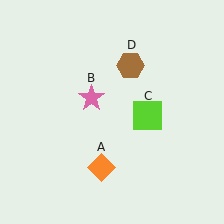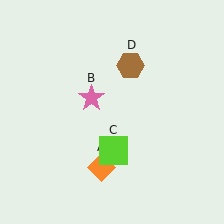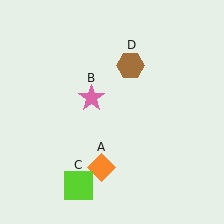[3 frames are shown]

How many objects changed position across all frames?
1 object changed position: lime square (object C).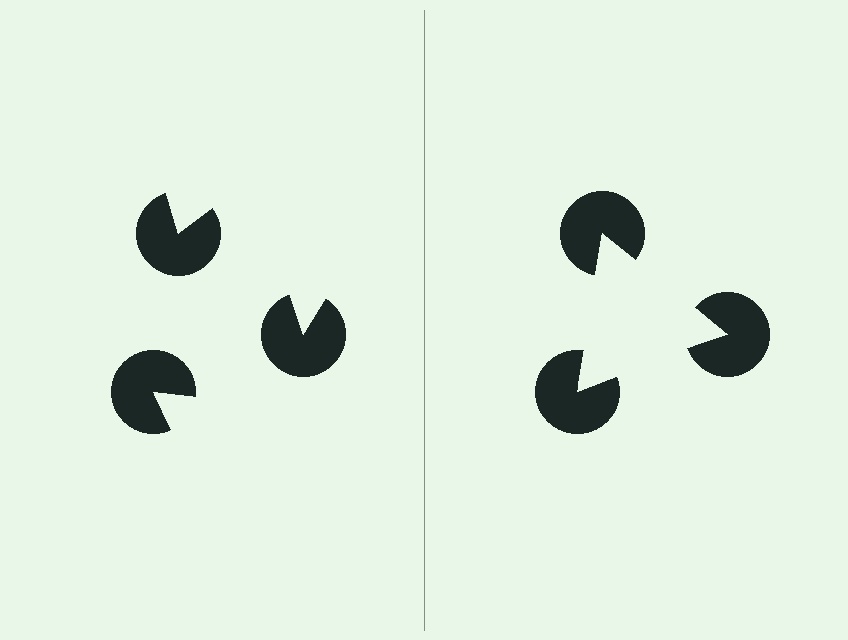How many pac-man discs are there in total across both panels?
6 — 3 on each side.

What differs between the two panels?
The pac-man discs are positioned identically on both sides; only the wedge orientations differ. On the right they align to a triangle; on the left they are misaligned.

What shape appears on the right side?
An illusory triangle.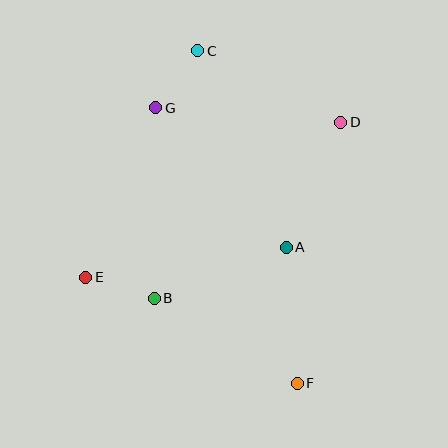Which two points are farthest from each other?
Points C and F are farthest from each other.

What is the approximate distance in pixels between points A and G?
The distance between A and G is approximately 191 pixels.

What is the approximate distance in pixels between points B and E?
The distance between B and E is approximately 72 pixels.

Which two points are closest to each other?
Points C and G are closest to each other.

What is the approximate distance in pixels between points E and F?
The distance between E and F is approximately 237 pixels.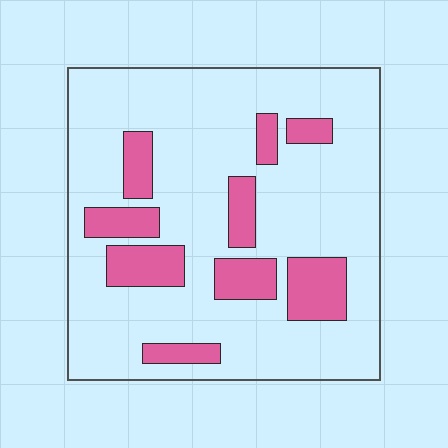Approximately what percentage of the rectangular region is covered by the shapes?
Approximately 20%.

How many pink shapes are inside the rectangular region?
9.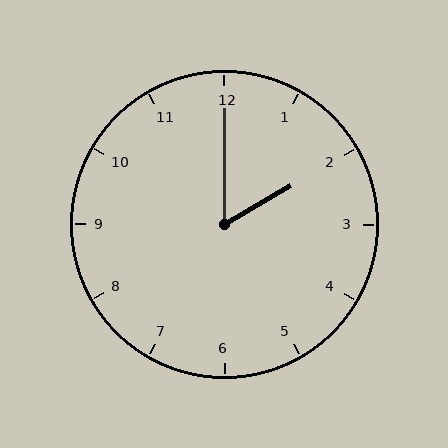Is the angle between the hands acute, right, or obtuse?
It is acute.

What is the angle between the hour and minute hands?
Approximately 60 degrees.